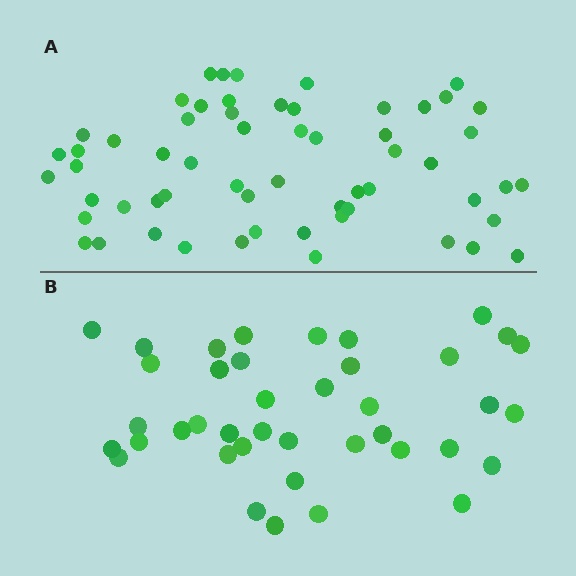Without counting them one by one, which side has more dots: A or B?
Region A (the top region) has more dots.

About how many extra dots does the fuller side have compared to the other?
Region A has approximately 20 more dots than region B.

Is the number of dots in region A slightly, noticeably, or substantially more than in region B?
Region A has substantially more. The ratio is roughly 1.5 to 1.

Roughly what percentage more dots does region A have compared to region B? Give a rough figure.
About 50% more.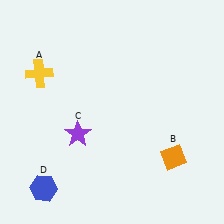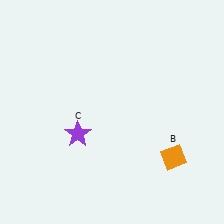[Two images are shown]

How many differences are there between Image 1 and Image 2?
There are 2 differences between the two images.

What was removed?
The blue hexagon (D), the yellow cross (A) were removed in Image 2.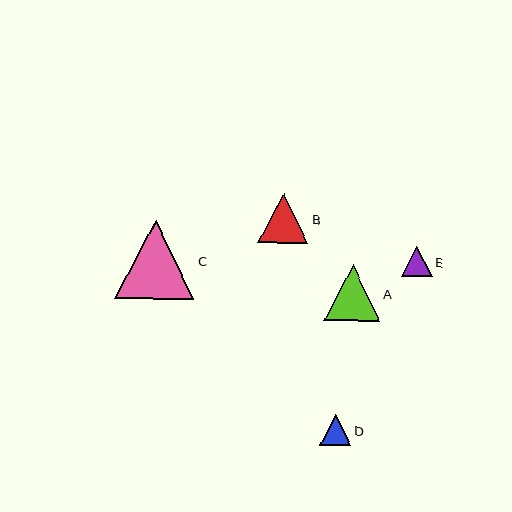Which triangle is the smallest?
Triangle E is the smallest with a size of approximately 30 pixels.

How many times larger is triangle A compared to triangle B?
Triangle A is approximately 1.1 times the size of triangle B.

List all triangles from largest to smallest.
From largest to smallest: C, A, B, D, E.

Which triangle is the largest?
Triangle C is the largest with a size of approximately 79 pixels.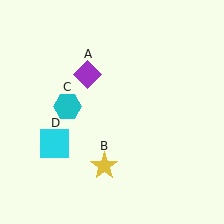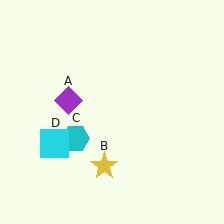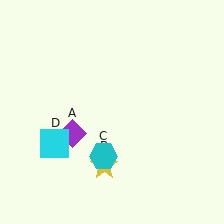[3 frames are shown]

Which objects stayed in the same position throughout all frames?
Yellow star (object B) and cyan square (object D) remained stationary.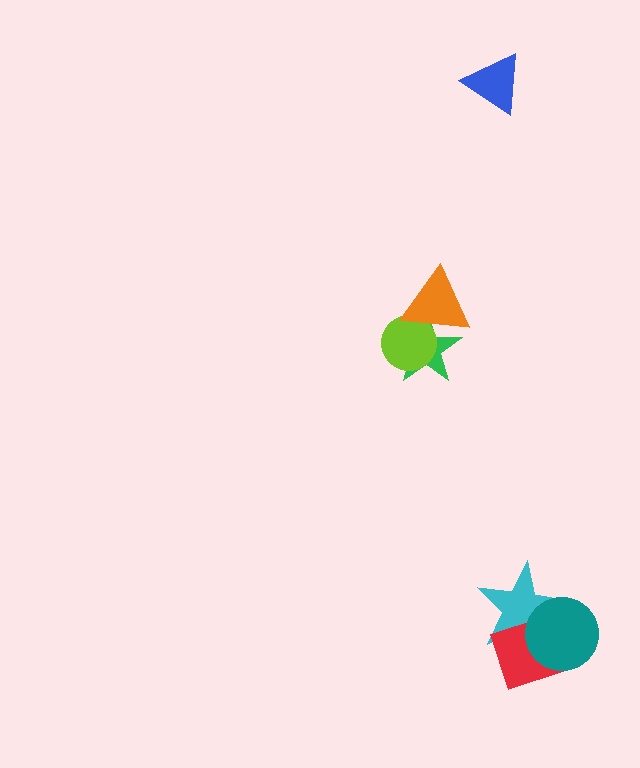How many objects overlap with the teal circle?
2 objects overlap with the teal circle.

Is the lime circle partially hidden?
Yes, it is partially covered by another shape.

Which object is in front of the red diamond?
The teal circle is in front of the red diamond.